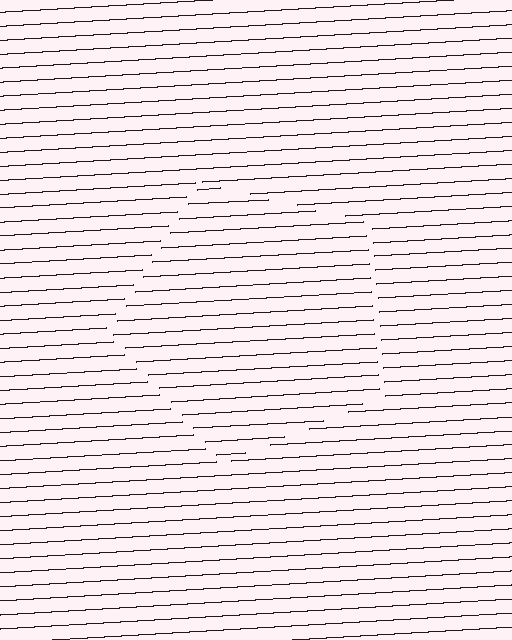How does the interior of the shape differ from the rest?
The interior of the shape contains the same grating, shifted by half a period — the contour is defined by the phase discontinuity where line-ends from the inner and outer gratings abut.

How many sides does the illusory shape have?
5 sides — the line-ends trace a pentagon.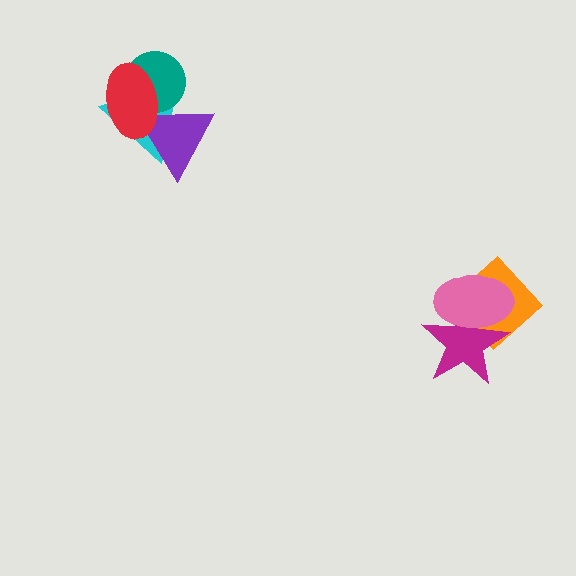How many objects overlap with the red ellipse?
3 objects overlap with the red ellipse.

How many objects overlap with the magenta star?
2 objects overlap with the magenta star.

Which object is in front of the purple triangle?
The red ellipse is in front of the purple triangle.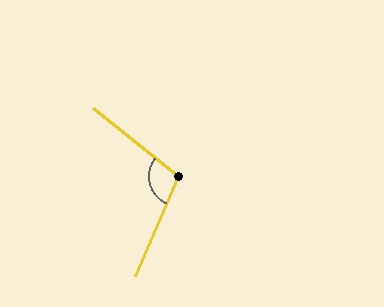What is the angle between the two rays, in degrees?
Approximately 105 degrees.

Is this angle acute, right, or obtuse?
It is obtuse.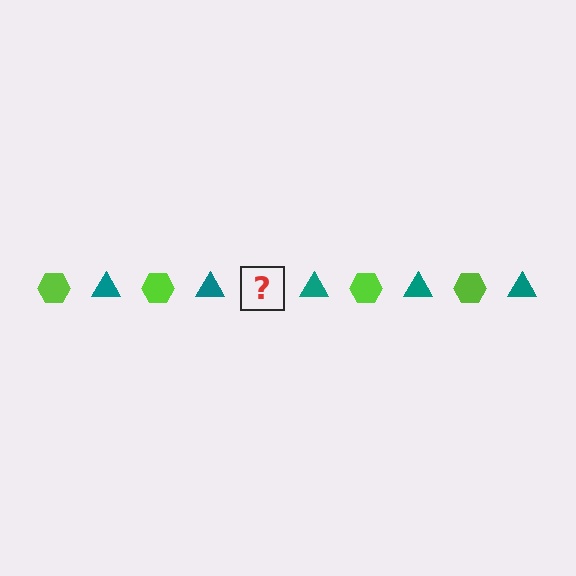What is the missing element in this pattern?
The missing element is a lime hexagon.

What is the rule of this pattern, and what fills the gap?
The rule is that the pattern alternates between lime hexagon and teal triangle. The gap should be filled with a lime hexagon.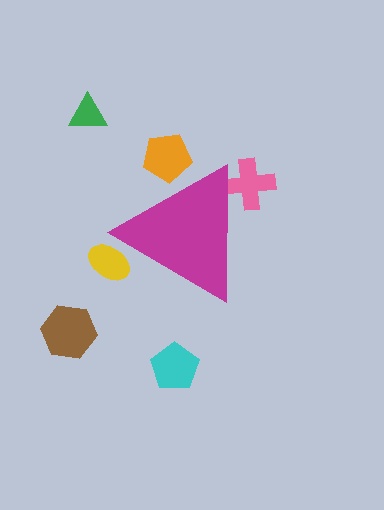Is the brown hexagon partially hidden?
No, the brown hexagon is fully visible.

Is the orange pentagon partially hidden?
Yes, the orange pentagon is partially hidden behind the magenta triangle.